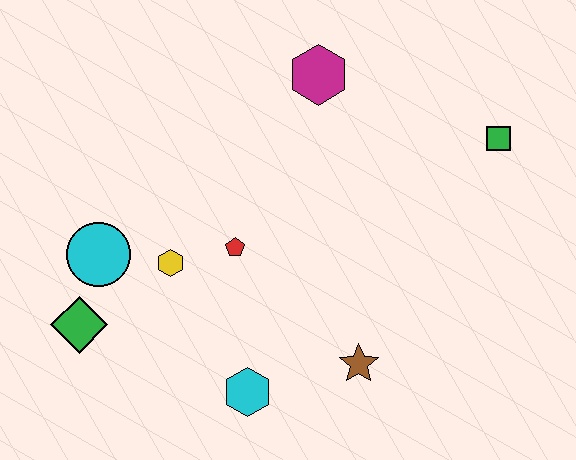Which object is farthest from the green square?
The green diamond is farthest from the green square.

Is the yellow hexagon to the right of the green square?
No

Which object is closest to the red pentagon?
The yellow hexagon is closest to the red pentagon.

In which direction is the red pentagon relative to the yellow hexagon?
The red pentagon is to the right of the yellow hexagon.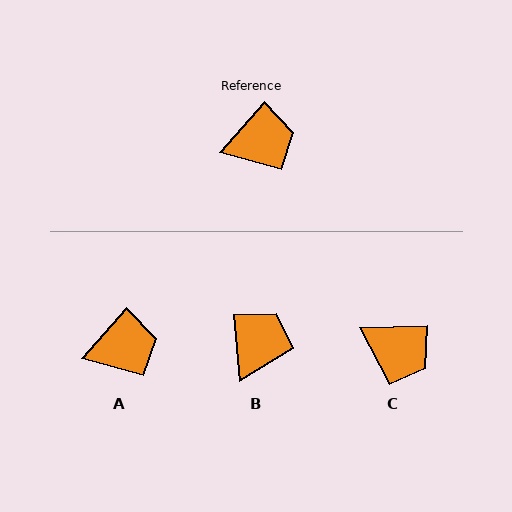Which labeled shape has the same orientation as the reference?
A.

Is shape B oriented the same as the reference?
No, it is off by about 47 degrees.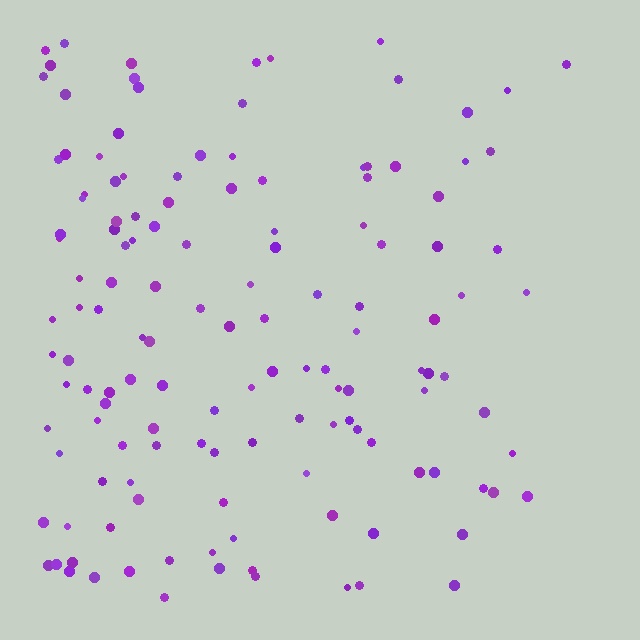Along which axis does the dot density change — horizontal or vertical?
Horizontal.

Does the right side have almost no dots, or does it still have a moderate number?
Still a moderate number, just noticeably fewer than the left.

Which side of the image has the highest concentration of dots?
The left.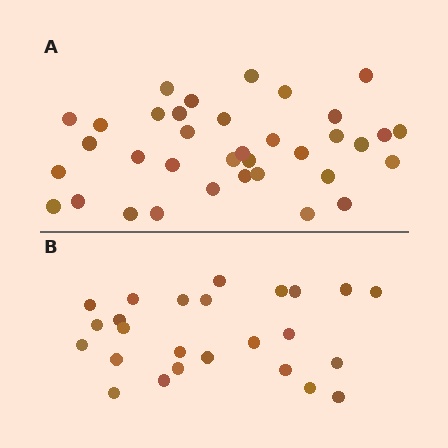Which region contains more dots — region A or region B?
Region A (the top region) has more dots.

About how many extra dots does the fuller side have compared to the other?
Region A has roughly 12 or so more dots than region B.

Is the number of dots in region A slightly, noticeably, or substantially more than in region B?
Region A has noticeably more, but not dramatically so. The ratio is roughly 1.4 to 1.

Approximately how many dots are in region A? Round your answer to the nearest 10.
About 40 dots. (The exact count is 36, which rounds to 40.)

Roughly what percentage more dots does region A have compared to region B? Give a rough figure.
About 45% more.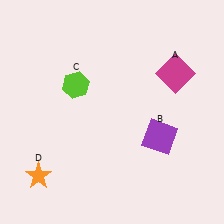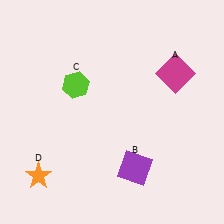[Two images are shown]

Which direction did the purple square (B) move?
The purple square (B) moved down.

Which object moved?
The purple square (B) moved down.